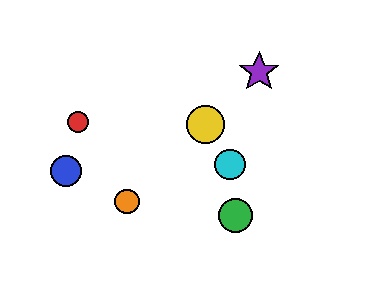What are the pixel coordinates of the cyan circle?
The cyan circle is at (230, 164).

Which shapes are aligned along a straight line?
The yellow circle, the purple star, the orange circle are aligned along a straight line.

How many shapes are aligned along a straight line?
3 shapes (the yellow circle, the purple star, the orange circle) are aligned along a straight line.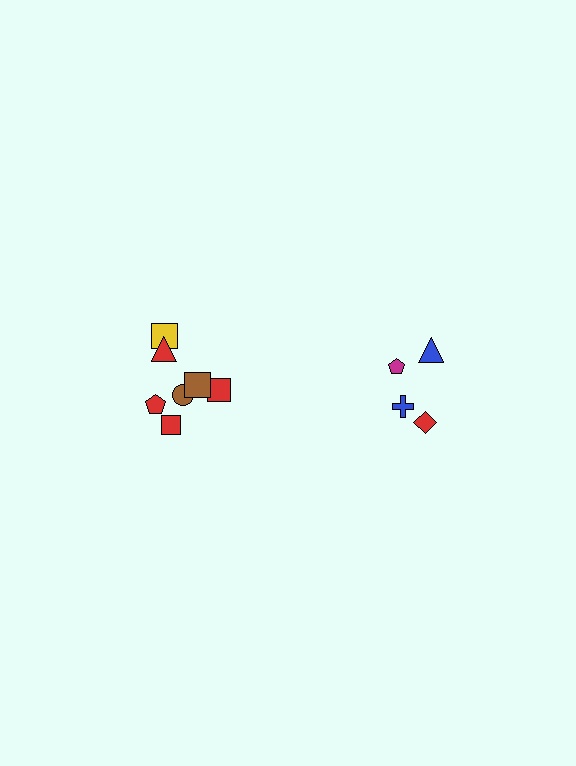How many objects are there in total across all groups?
There are 11 objects.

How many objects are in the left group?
There are 7 objects.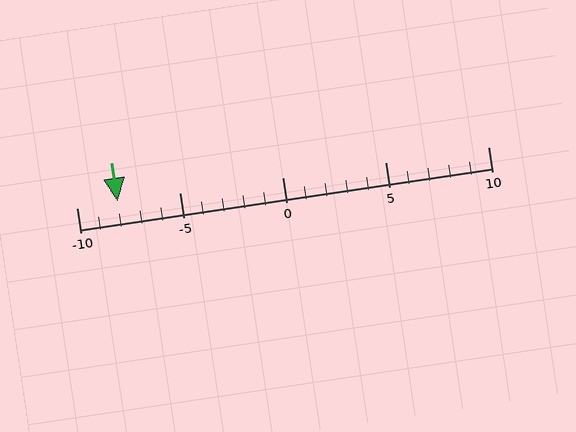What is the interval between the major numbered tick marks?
The major tick marks are spaced 5 units apart.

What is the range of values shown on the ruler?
The ruler shows values from -10 to 10.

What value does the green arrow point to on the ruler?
The green arrow points to approximately -8.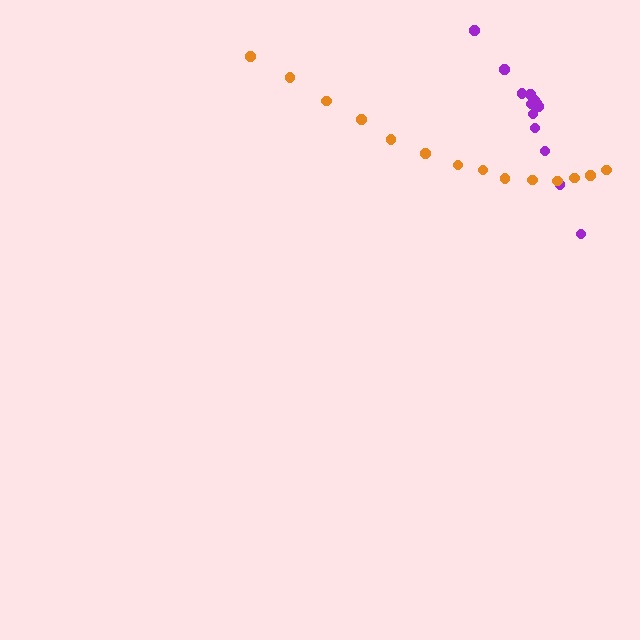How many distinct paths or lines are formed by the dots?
There are 2 distinct paths.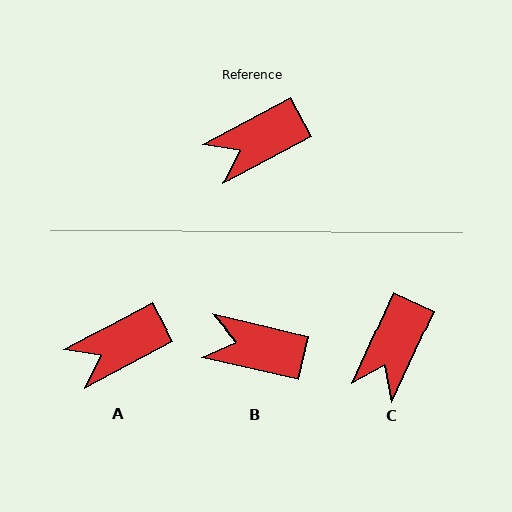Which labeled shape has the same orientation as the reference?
A.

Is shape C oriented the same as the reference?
No, it is off by about 37 degrees.